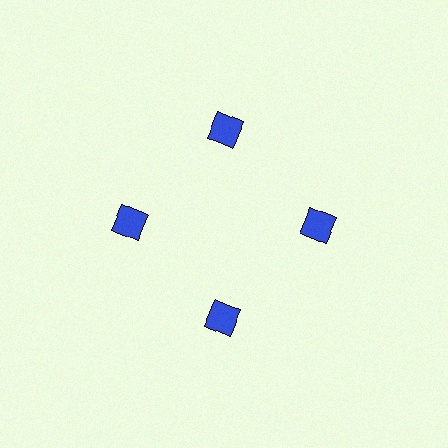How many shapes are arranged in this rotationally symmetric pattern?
There are 4 shapes, arranged in 4 groups of 1.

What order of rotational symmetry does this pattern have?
This pattern has 4-fold rotational symmetry.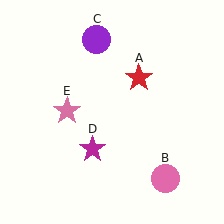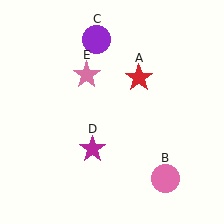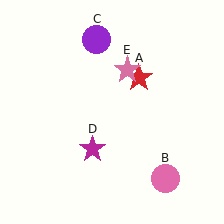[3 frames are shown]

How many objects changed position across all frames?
1 object changed position: pink star (object E).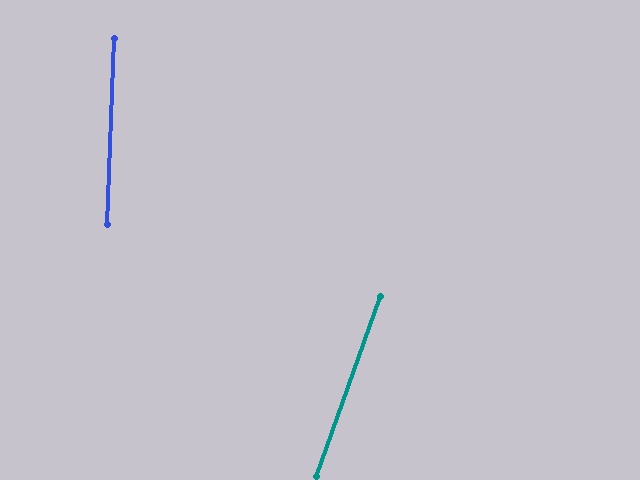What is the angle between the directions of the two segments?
Approximately 18 degrees.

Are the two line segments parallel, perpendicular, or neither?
Neither parallel nor perpendicular — they differ by about 18°.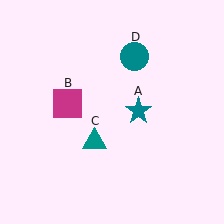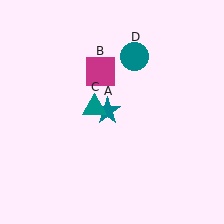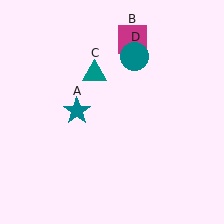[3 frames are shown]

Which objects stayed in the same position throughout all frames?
Teal circle (object D) remained stationary.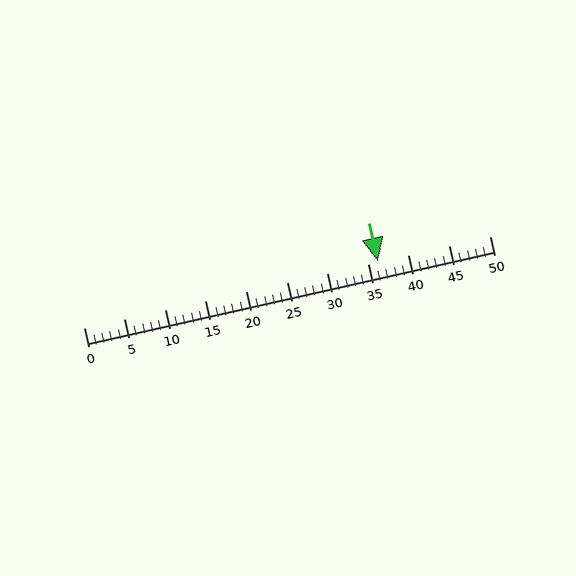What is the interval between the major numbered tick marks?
The major tick marks are spaced 5 units apart.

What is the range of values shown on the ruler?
The ruler shows values from 0 to 50.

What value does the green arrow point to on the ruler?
The green arrow points to approximately 36.